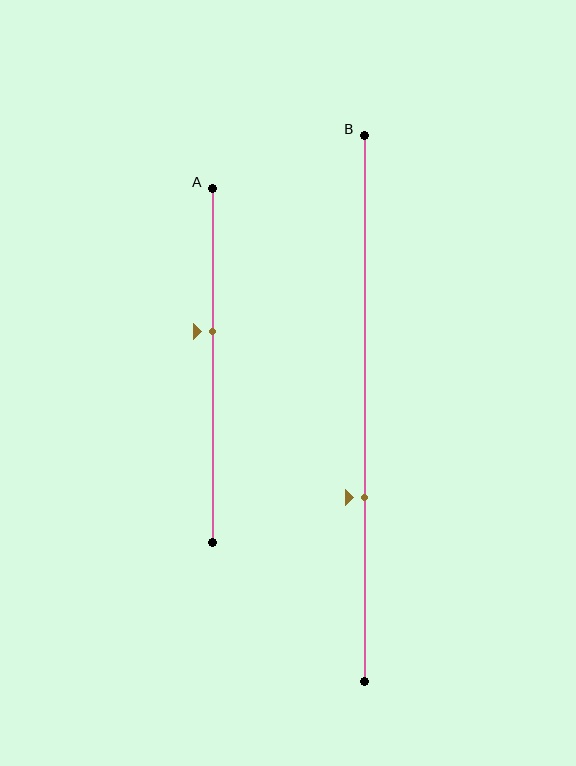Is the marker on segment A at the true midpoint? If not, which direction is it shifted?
No, the marker on segment A is shifted upward by about 10% of the segment length.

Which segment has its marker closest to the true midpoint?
Segment A has its marker closest to the true midpoint.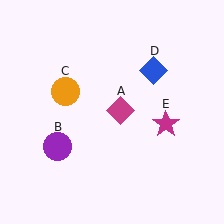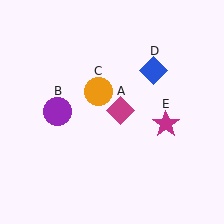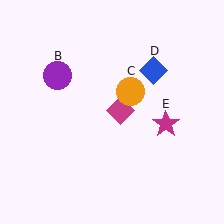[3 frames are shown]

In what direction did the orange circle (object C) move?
The orange circle (object C) moved right.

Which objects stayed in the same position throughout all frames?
Magenta diamond (object A) and blue diamond (object D) and magenta star (object E) remained stationary.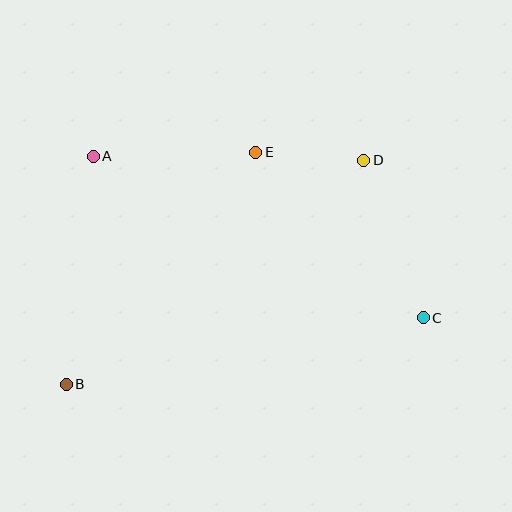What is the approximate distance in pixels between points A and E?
The distance between A and E is approximately 163 pixels.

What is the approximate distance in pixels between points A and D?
The distance between A and D is approximately 270 pixels.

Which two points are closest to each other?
Points D and E are closest to each other.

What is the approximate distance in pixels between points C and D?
The distance between C and D is approximately 168 pixels.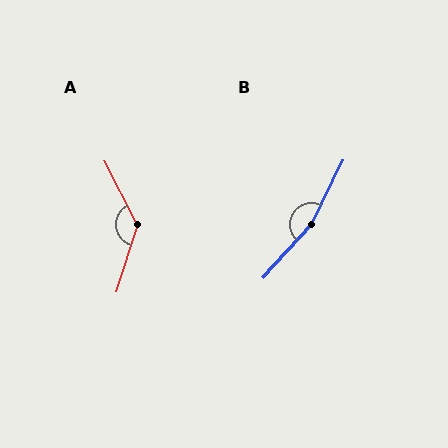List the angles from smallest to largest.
A (135°), B (164°).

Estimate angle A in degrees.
Approximately 135 degrees.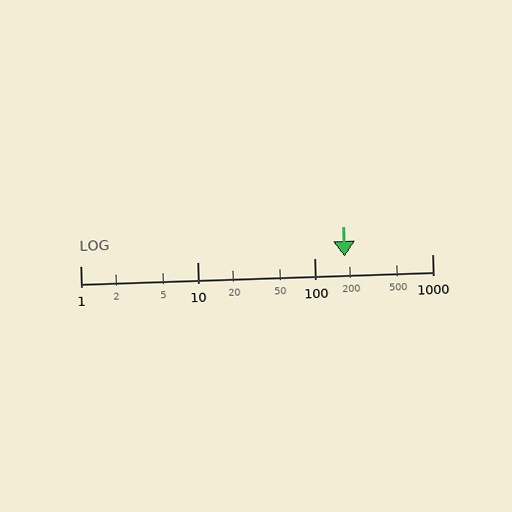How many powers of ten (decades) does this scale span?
The scale spans 3 decades, from 1 to 1000.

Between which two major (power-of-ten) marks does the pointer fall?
The pointer is between 100 and 1000.